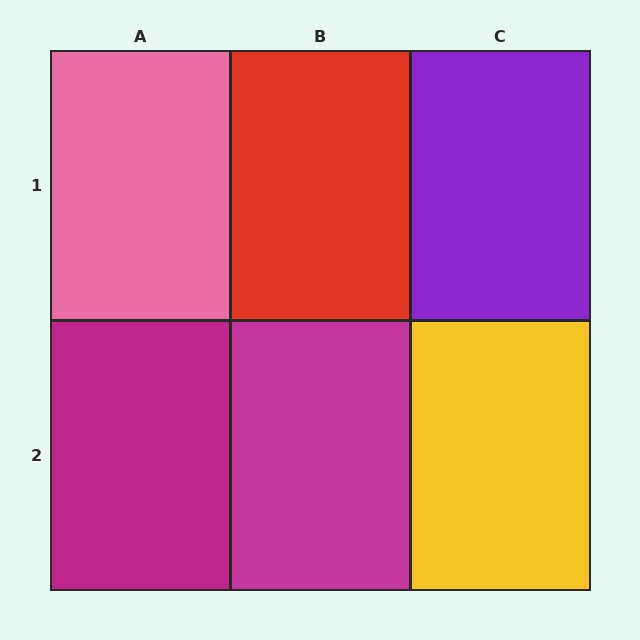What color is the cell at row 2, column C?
Yellow.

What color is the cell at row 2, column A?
Magenta.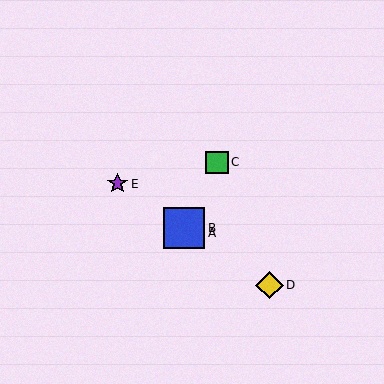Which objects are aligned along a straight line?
Objects A, B, D, E are aligned along a straight line.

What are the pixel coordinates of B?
Object B is at (184, 228).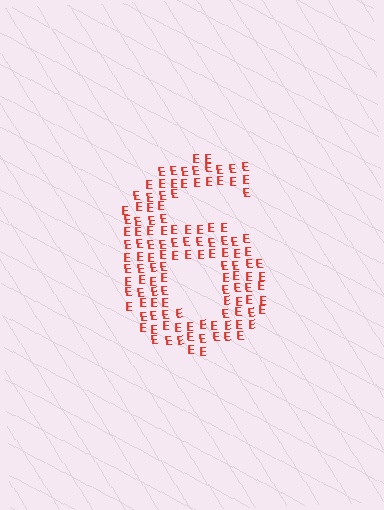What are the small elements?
The small elements are letter E's.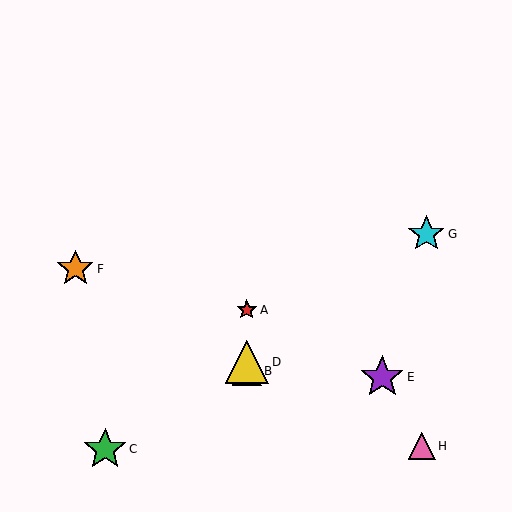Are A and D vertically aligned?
Yes, both are at x≈247.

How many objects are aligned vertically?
3 objects (A, B, D) are aligned vertically.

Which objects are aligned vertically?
Objects A, B, D are aligned vertically.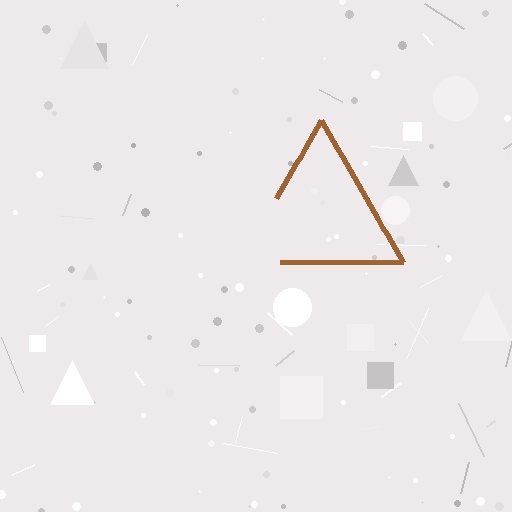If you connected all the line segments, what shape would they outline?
They would outline a triangle.